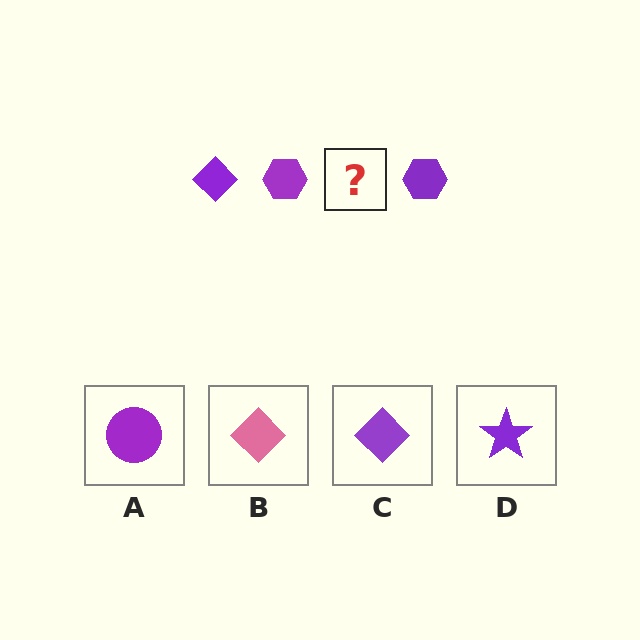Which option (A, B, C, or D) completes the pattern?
C.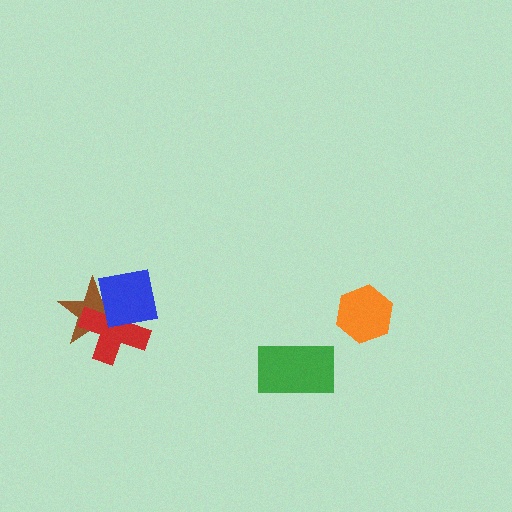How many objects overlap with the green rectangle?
0 objects overlap with the green rectangle.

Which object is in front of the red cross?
The blue square is in front of the red cross.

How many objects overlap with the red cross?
2 objects overlap with the red cross.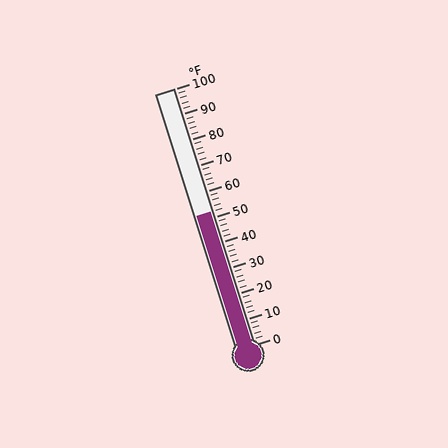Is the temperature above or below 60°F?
The temperature is below 60°F.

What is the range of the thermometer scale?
The thermometer scale ranges from 0°F to 100°F.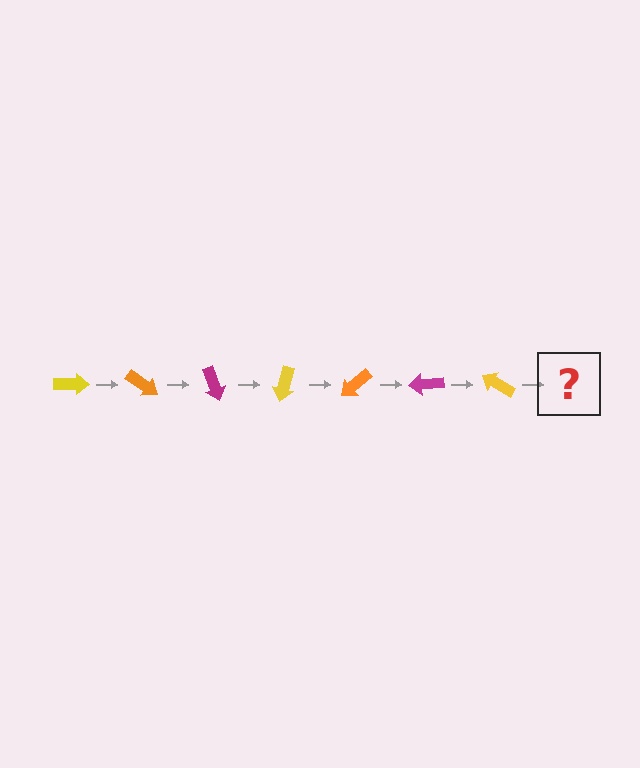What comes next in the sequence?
The next element should be an orange arrow, rotated 245 degrees from the start.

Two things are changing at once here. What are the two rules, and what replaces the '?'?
The two rules are that it rotates 35 degrees each step and the color cycles through yellow, orange, and magenta. The '?' should be an orange arrow, rotated 245 degrees from the start.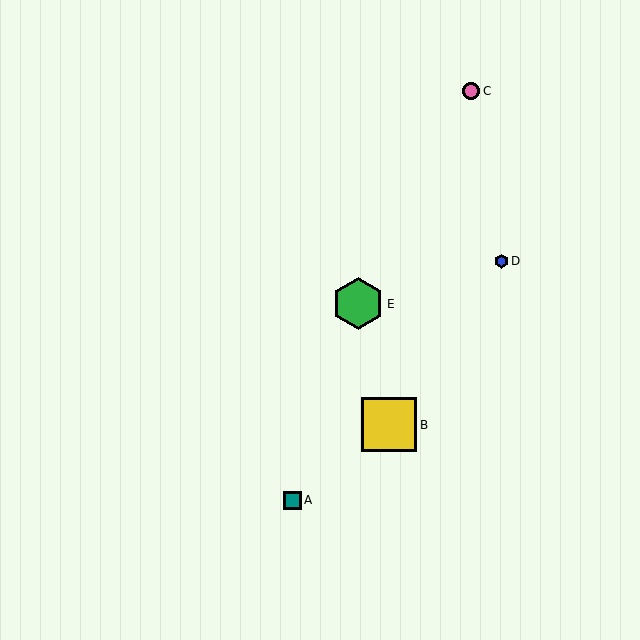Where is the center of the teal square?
The center of the teal square is at (293, 500).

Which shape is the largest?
The yellow square (labeled B) is the largest.